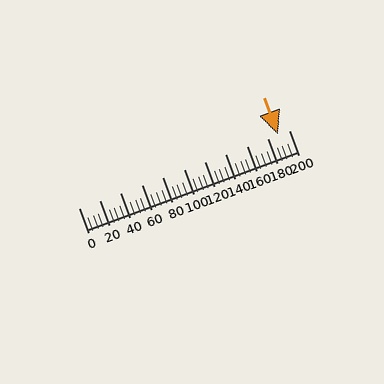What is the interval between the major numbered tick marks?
The major tick marks are spaced 20 units apart.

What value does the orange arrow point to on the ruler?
The orange arrow points to approximately 190.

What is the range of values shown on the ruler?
The ruler shows values from 0 to 200.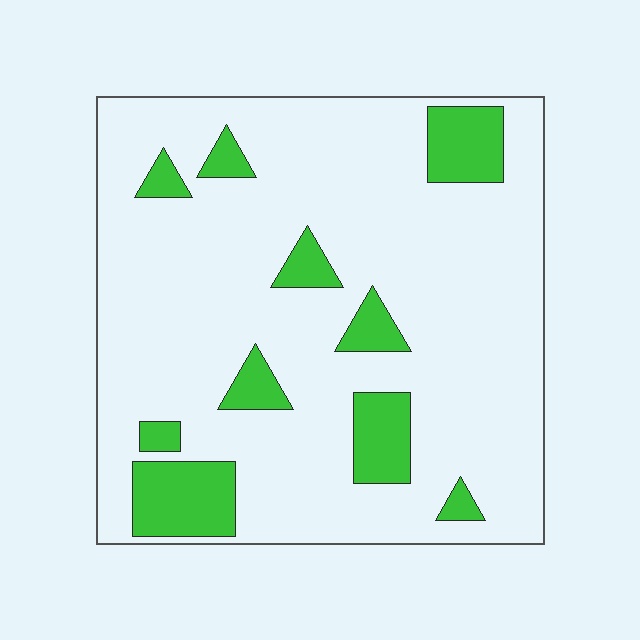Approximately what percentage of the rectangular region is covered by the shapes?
Approximately 15%.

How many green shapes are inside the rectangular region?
10.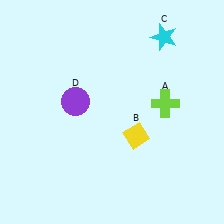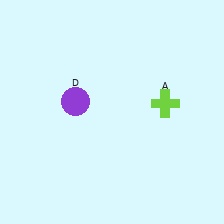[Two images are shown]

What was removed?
The cyan star (C), the yellow diamond (B) were removed in Image 2.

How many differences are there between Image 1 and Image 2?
There are 2 differences between the two images.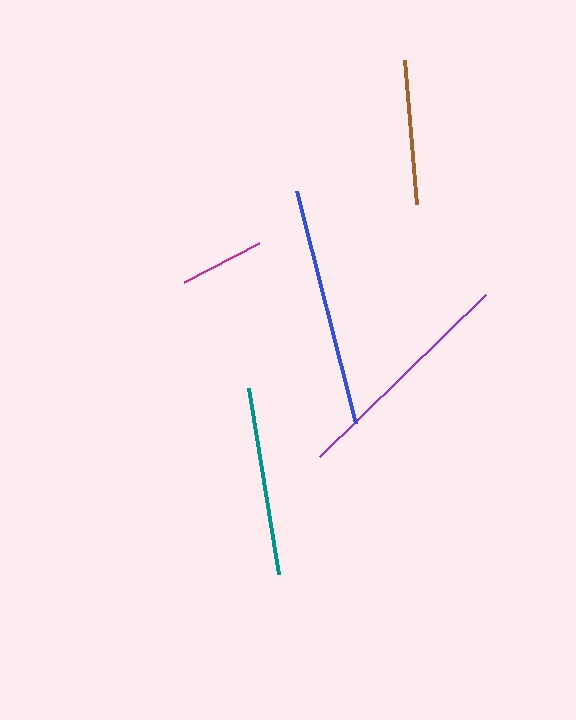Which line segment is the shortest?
The magenta line is the shortest at approximately 85 pixels.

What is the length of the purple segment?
The purple segment is approximately 233 pixels long.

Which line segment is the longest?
The blue line is the longest at approximately 240 pixels.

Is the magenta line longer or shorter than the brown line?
The brown line is longer than the magenta line.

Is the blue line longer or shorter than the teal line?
The blue line is longer than the teal line.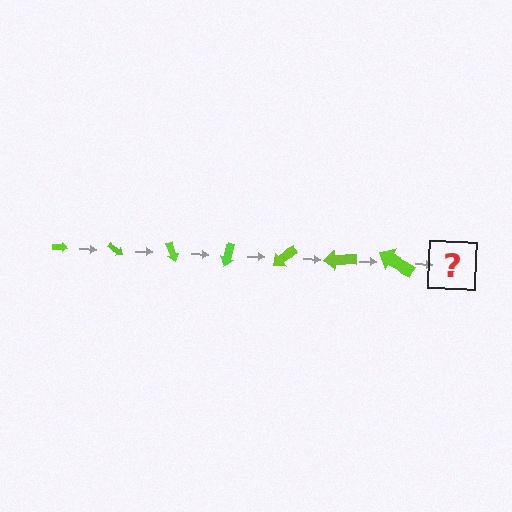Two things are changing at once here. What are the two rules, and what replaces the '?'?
The two rules are that the arrow grows larger each step and it rotates 35 degrees each step. The '?' should be an arrow, larger than the previous one and rotated 245 degrees from the start.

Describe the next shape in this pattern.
It should be an arrow, larger than the previous one and rotated 245 degrees from the start.